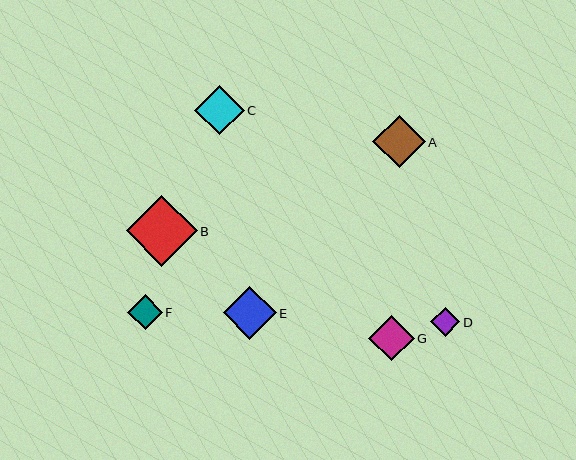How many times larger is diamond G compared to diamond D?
Diamond G is approximately 1.6 times the size of diamond D.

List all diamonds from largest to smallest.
From largest to smallest: B, E, A, C, G, F, D.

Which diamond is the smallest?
Diamond D is the smallest with a size of approximately 29 pixels.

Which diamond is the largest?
Diamond B is the largest with a size of approximately 71 pixels.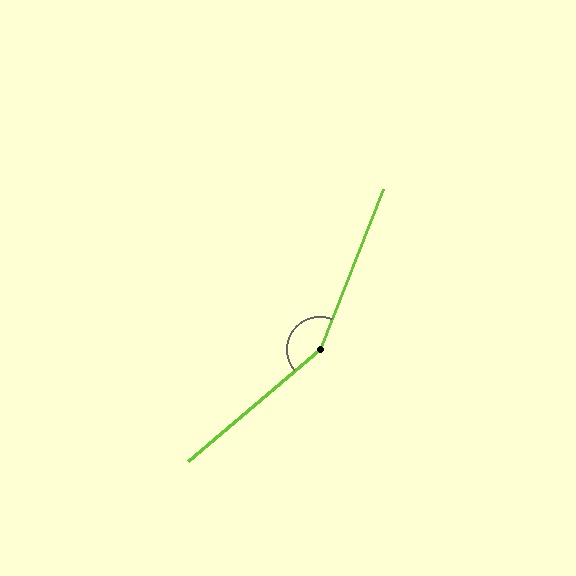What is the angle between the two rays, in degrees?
Approximately 152 degrees.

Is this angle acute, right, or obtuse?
It is obtuse.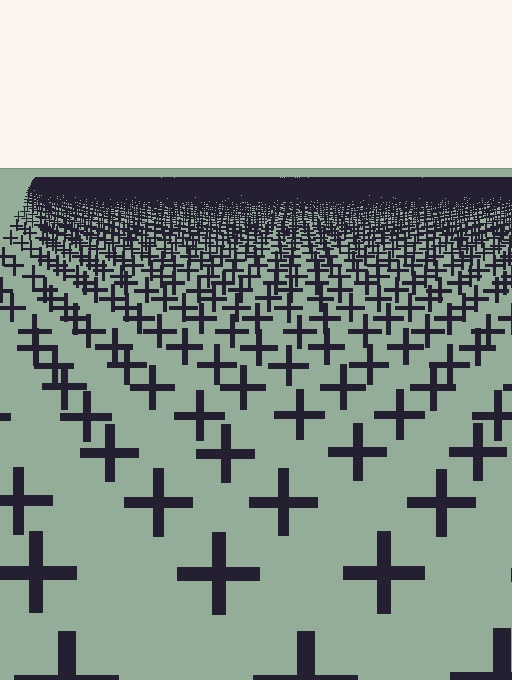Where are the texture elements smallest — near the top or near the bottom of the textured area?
Near the top.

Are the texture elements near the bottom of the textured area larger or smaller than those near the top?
Larger. Near the bottom, elements are closer to the viewer and appear at a bigger on-screen size.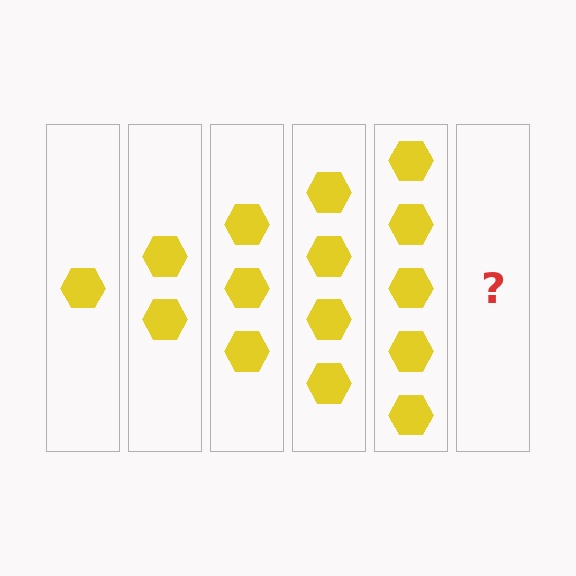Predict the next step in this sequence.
The next step is 6 hexagons.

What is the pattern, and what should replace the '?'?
The pattern is that each step adds one more hexagon. The '?' should be 6 hexagons.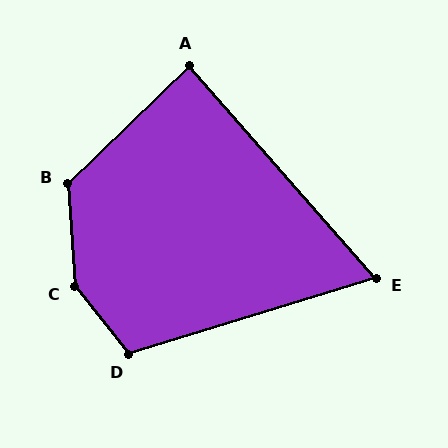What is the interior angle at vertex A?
Approximately 87 degrees (approximately right).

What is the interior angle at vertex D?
Approximately 111 degrees (obtuse).